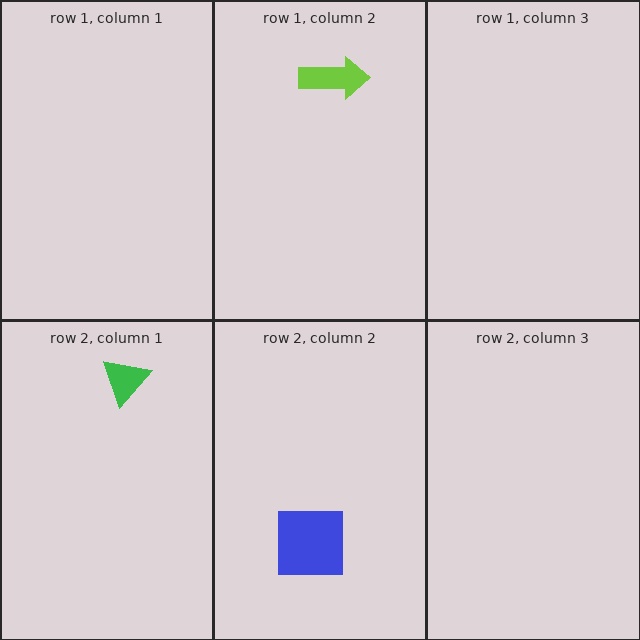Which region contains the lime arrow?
The row 1, column 2 region.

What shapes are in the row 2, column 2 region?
The blue square.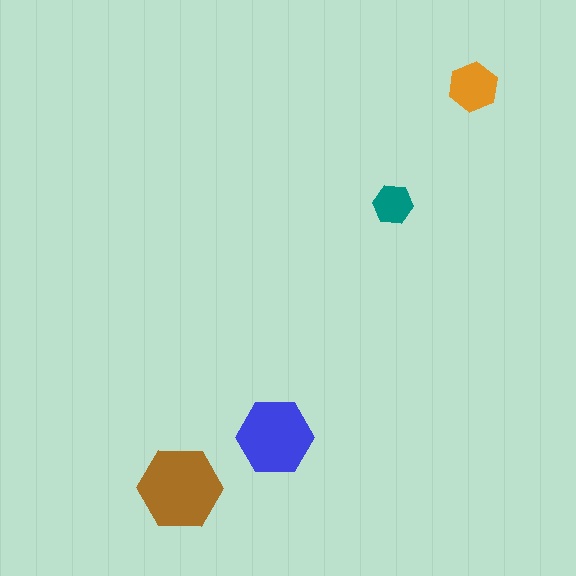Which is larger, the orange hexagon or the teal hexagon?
The orange one.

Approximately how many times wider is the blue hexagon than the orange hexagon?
About 1.5 times wider.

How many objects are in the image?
There are 4 objects in the image.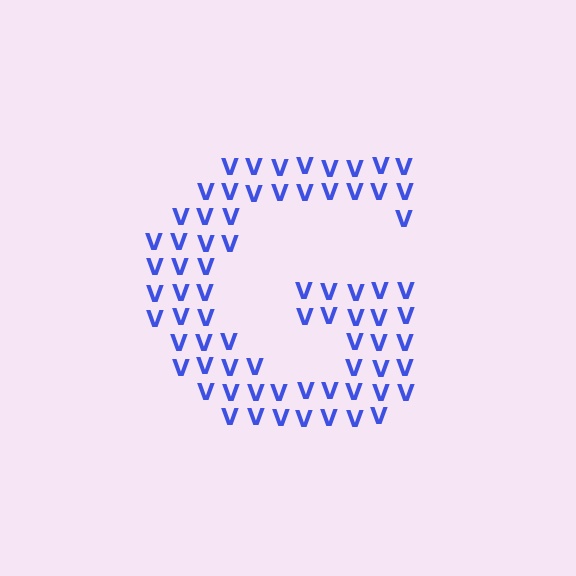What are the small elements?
The small elements are letter V's.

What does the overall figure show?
The overall figure shows the letter G.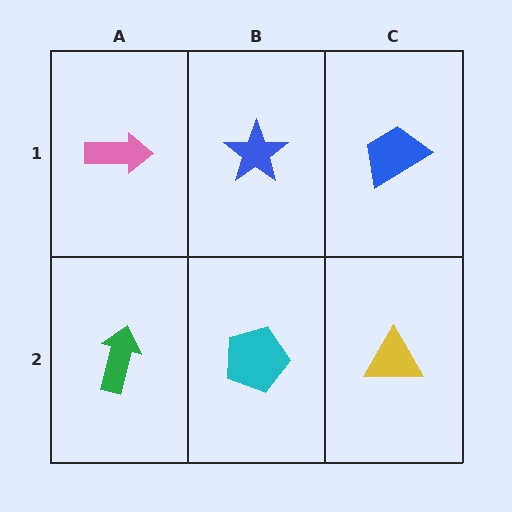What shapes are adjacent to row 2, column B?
A blue star (row 1, column B), a green arrow (row 2, column A), a yellow triangle (row 2, column C).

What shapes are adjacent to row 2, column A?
A pink arrow (row 1, column A), a cyan pentagon (row 2, column B).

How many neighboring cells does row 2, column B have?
3.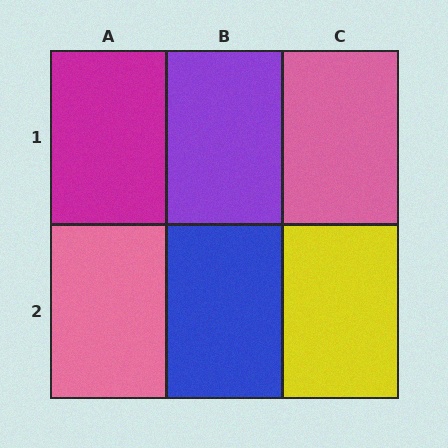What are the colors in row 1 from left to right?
Magenta, purple, pink.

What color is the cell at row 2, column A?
Pink.